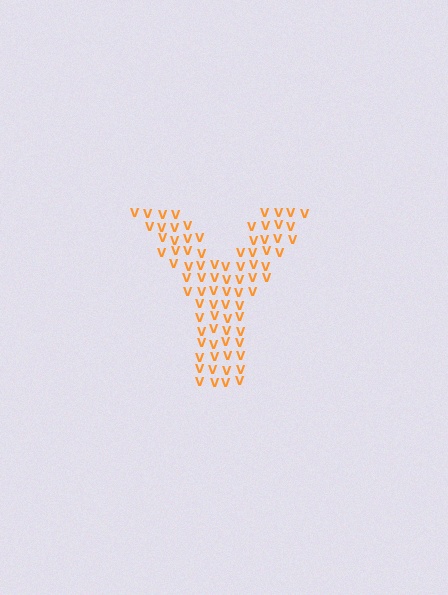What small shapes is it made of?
It is made of small letter V's.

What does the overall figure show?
The overall figure shows the letter Y.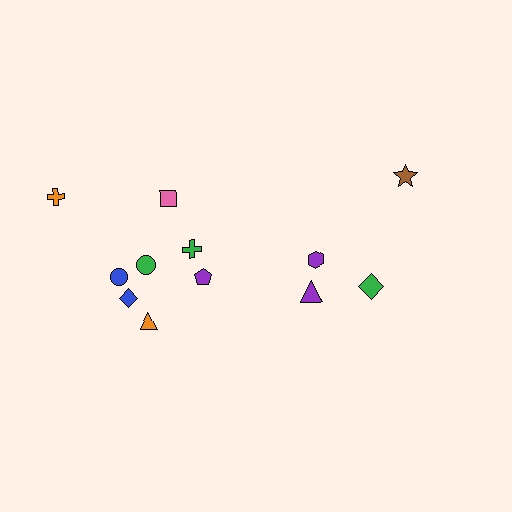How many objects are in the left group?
There are 8 objects.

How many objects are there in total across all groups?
There are 12 objects.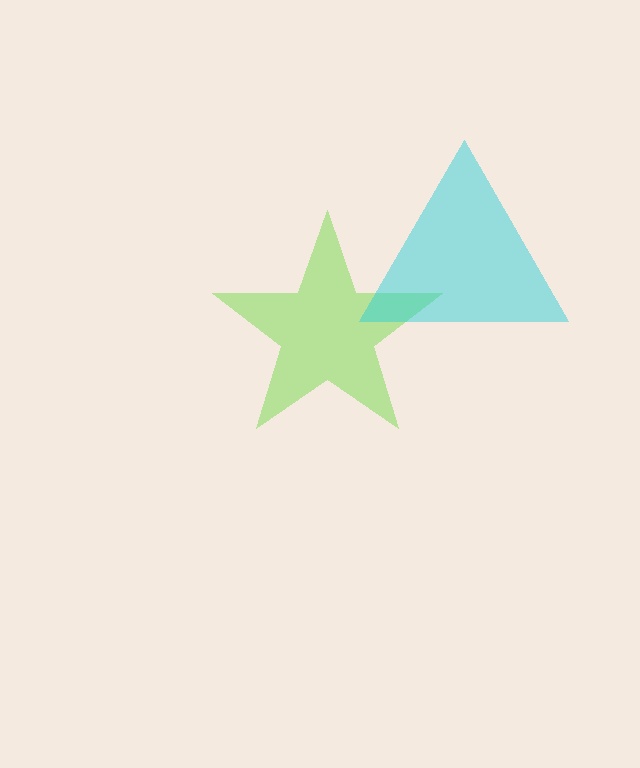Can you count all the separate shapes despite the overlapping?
Yes, there are 2 separate shapes.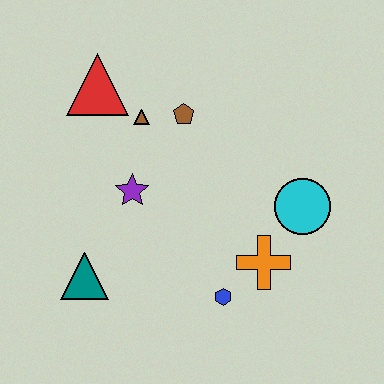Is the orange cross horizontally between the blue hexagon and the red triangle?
No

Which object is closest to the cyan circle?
The orange cross is closest to the cyan circle.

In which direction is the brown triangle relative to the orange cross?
The brown triangle is above the orange cross.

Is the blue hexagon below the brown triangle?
Yes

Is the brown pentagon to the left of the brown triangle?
No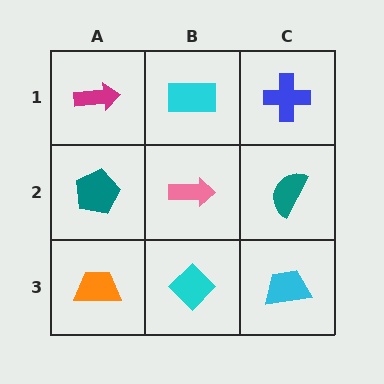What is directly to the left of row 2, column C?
A pink arrow.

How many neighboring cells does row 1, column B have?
3.